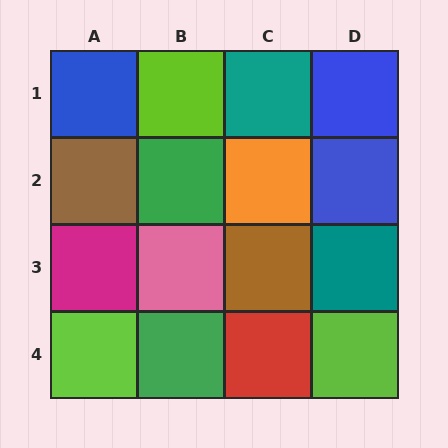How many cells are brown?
2 cells are brown.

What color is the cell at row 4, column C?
Red.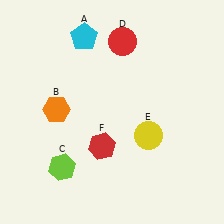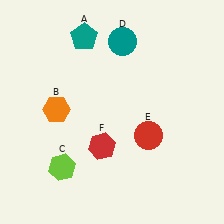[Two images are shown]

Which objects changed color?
A changed from cyan to teal. D changed from red to teal. E changed from yellow to red.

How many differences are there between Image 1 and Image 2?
There are 3 differences between the two images.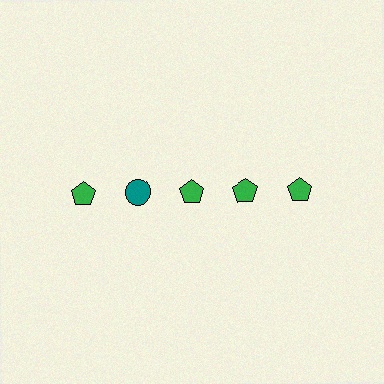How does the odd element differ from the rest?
It differs in both color (teal instead of green) and shape (circle instead of pentagon).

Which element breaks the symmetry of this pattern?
The teal circle in the top row, second from left column breaks the symmetry. All other shapes are green pentagons.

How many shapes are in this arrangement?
There are 5 shapes arranged in a grid pattern.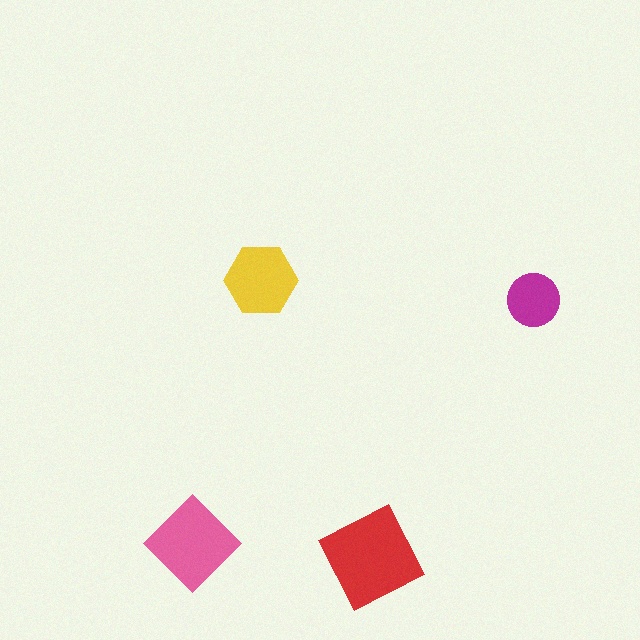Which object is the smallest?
The magenta circle.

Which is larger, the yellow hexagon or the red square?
The red square.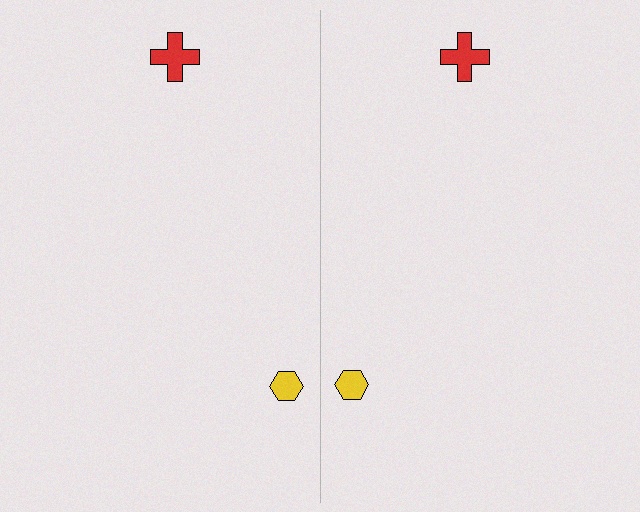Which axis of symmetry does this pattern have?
The pattern has a vertical axis of symmetry running through the center of the image.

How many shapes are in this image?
There are 4 shapes in this image.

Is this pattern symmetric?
Yes, this pattern has bilateral (reflection) symmetry.